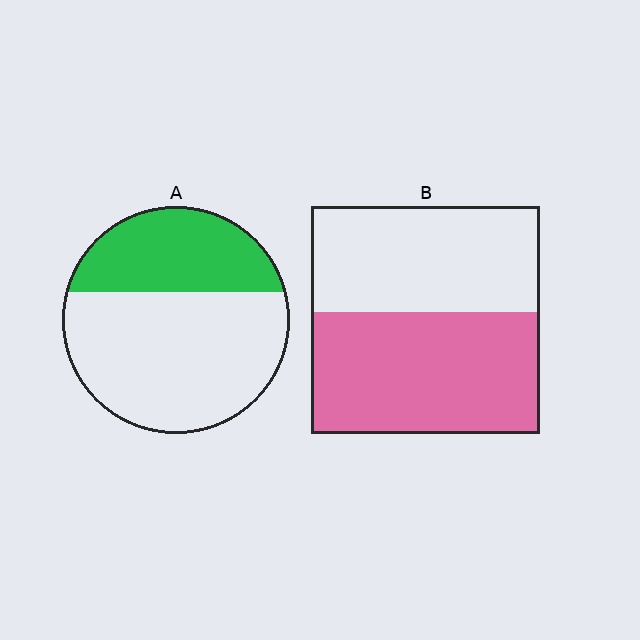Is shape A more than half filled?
No.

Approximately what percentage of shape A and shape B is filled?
A is approximately 35% and B is approximately 55%.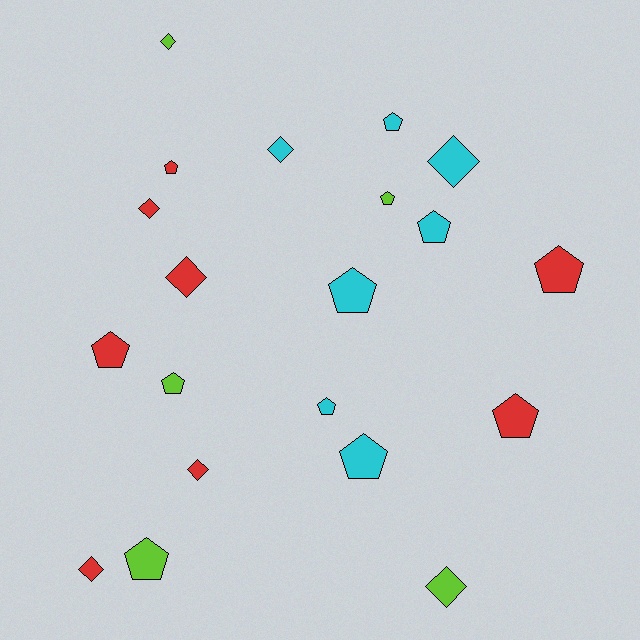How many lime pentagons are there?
There are 3 lime pentagons.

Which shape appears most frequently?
Pentagon, with 12 objects.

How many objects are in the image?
There are 20 objects.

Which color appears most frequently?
Red, with 8 objects.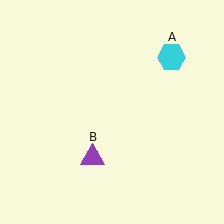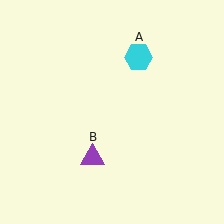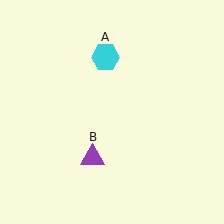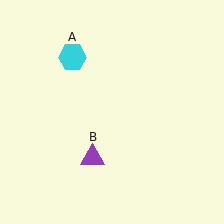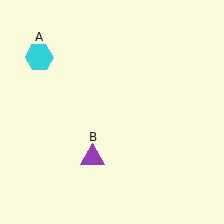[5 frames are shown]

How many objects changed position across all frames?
1 object changed position: cyan hexagon (object A).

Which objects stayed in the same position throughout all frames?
Purple triangle (object B) remained stationary.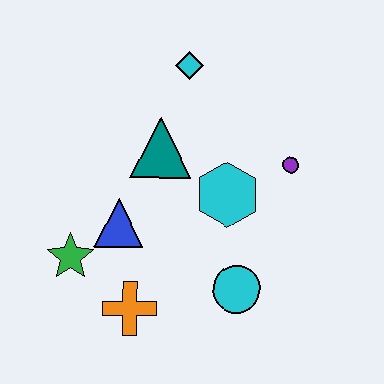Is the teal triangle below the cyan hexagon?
No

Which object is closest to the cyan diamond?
The teal triangle is closest to the cyan diamond.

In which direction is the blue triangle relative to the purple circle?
The blue triangle is to the left of the purple circle.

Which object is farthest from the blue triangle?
The purple circle is farthest from the blue triangle.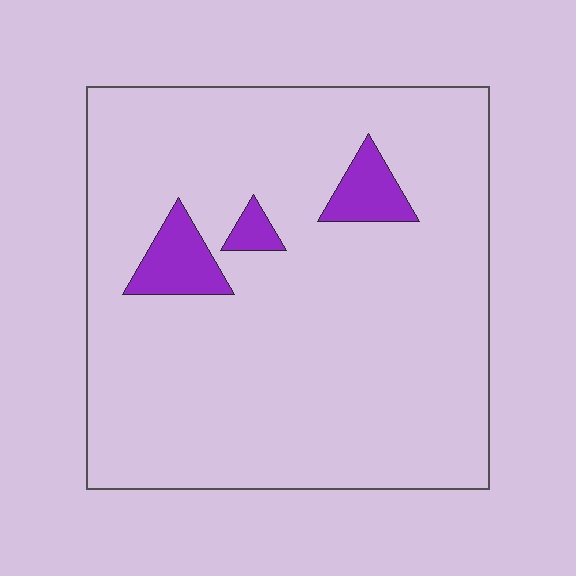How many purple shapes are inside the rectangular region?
3.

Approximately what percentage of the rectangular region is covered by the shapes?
Approximately 5%.